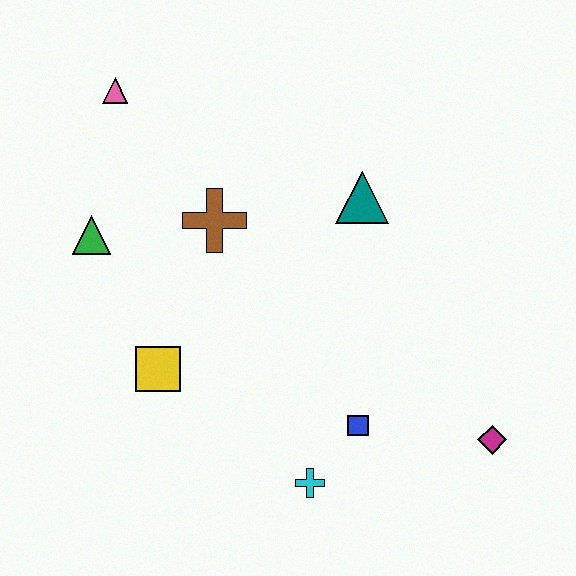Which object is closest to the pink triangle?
The green triangle is closest to the pink triangle.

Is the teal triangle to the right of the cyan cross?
Yes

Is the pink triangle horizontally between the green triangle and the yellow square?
Yes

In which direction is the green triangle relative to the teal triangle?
The green triangle is to the left of the teal triangle.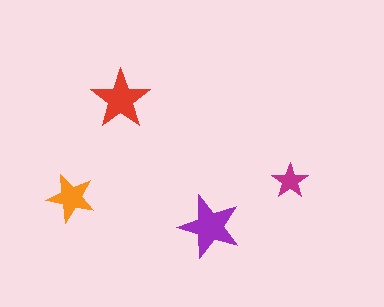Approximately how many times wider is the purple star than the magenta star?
About 1.5 times wider.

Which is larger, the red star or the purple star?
The purple one.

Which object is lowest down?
The purple star is bottommost.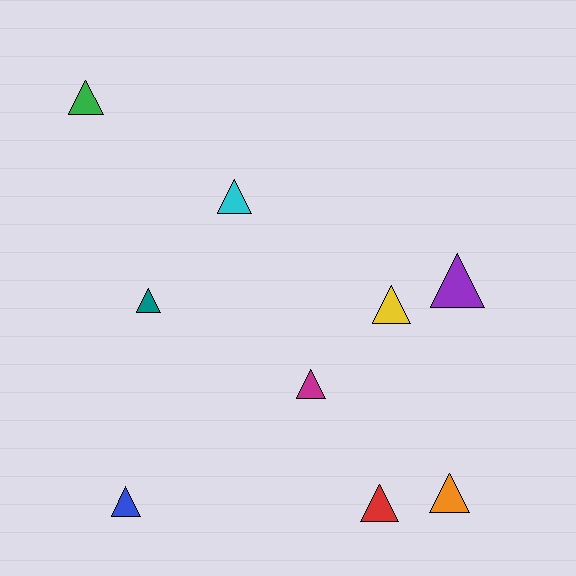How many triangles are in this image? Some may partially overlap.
There are 9 triangles.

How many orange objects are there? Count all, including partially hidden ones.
There is 1 orange object.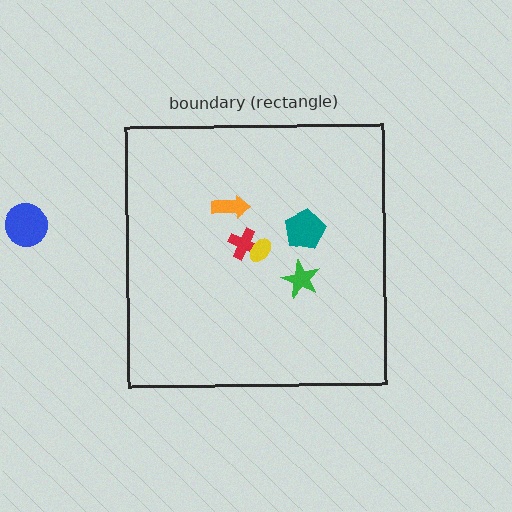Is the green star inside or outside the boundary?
Inside.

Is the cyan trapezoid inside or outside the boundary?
Outside.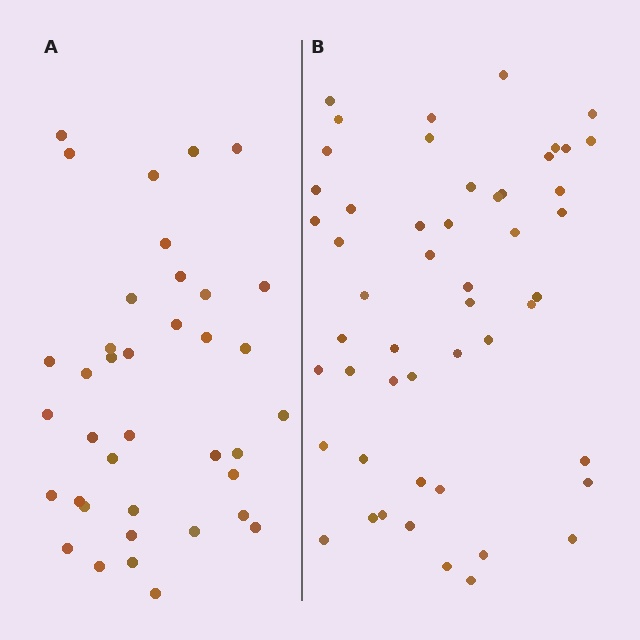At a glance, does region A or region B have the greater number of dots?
Region B (the right region) has more dots.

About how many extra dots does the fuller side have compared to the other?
Region B has approximately 15 more dots than region A.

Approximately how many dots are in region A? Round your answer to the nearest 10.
About 40 dots. (The exact count is 38, which rounds to 40.)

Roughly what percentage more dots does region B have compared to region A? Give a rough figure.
About 35% more.